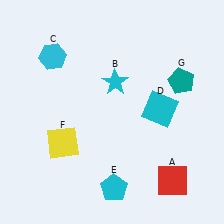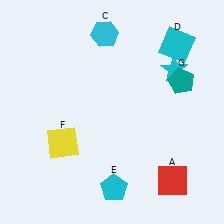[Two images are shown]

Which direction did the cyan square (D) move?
The cyan square (D) moved up.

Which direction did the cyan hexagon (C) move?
The cyan hexagon (C) moved right.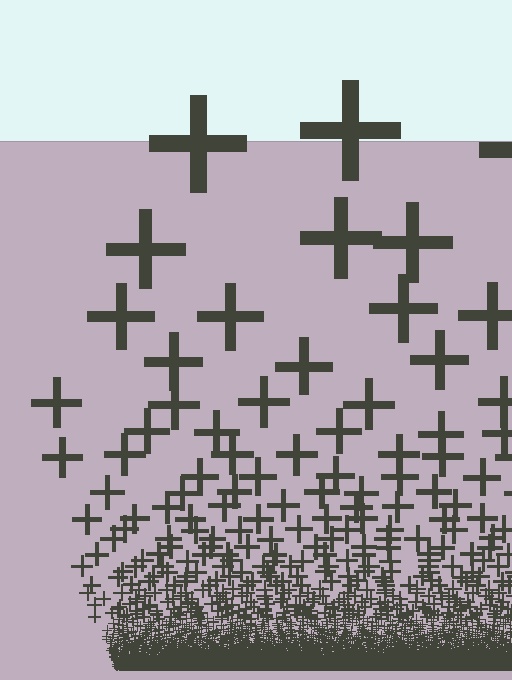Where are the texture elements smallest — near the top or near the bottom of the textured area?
Near the bottom.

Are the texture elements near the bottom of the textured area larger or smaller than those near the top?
Smaller. The gradient is inverted — elements near the bottom are smaller and denser.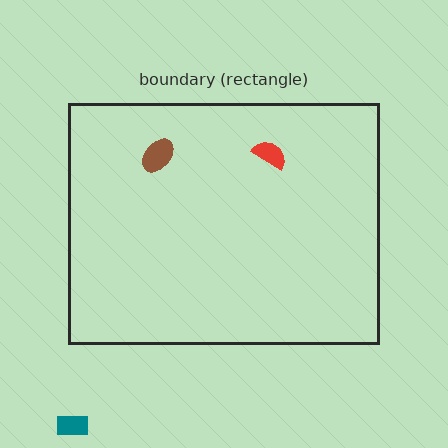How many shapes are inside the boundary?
2 inside, 1 outside.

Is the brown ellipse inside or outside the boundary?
Inside.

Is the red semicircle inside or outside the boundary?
Inside.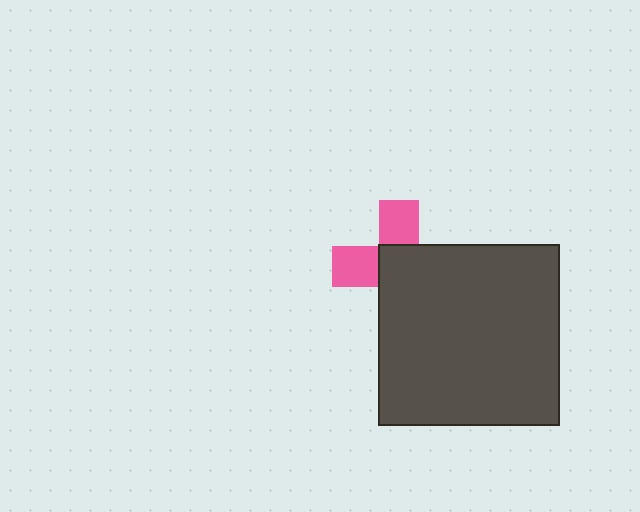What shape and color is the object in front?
The object in front is a dark gray square.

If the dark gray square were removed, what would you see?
You would see the complete pink cross.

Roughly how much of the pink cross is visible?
A small part of it is visible (roughly 40%).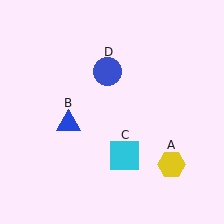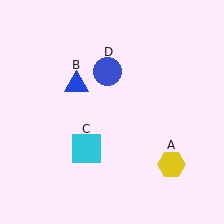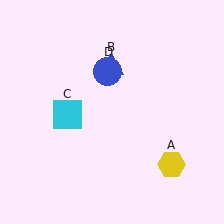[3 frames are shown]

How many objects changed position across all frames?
2 objects changed position: blue triangle (object B), cyan square (object C).